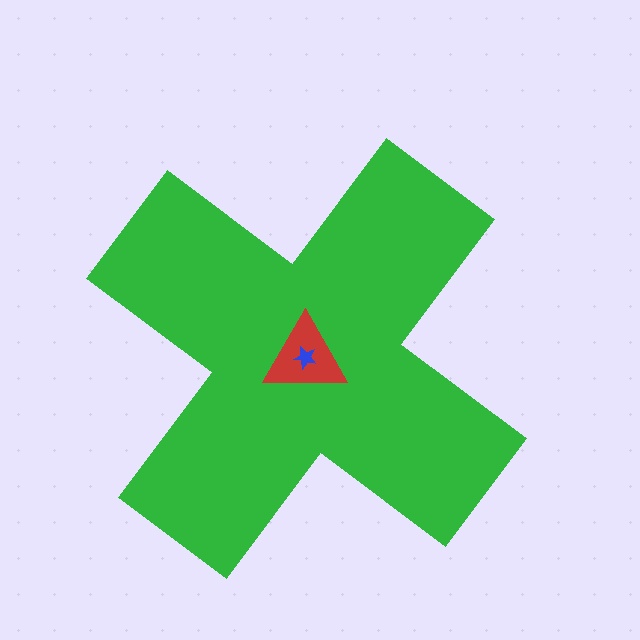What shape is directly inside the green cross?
The red triangle.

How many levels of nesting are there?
3.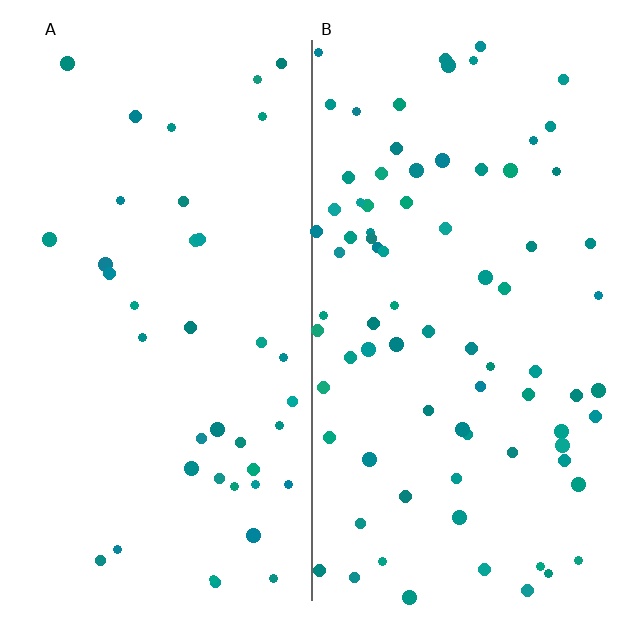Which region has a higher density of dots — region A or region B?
B (the right).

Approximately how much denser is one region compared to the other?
Approximately 2.0× — region B over region A.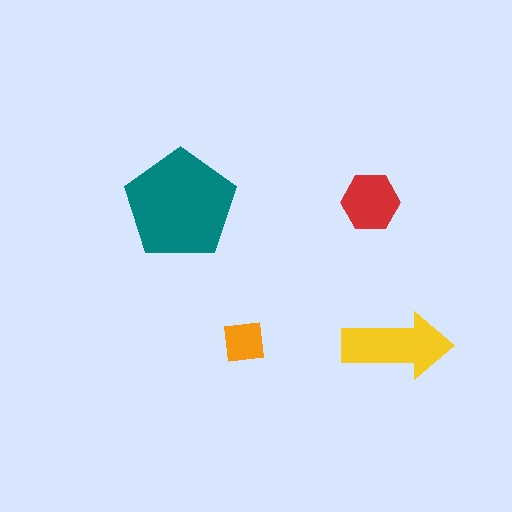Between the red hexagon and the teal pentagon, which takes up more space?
The teal pentagon.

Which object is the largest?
The teal pentagon.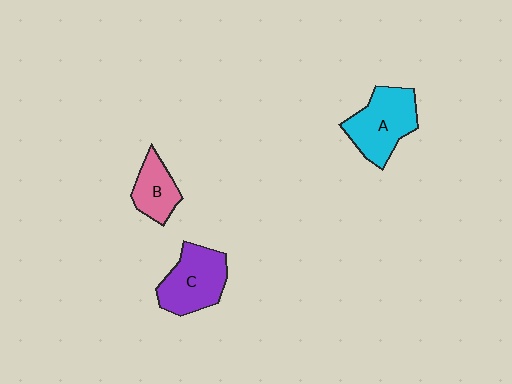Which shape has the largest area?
Shape A (cyan).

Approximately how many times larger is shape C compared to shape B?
Approximately 1.6 times.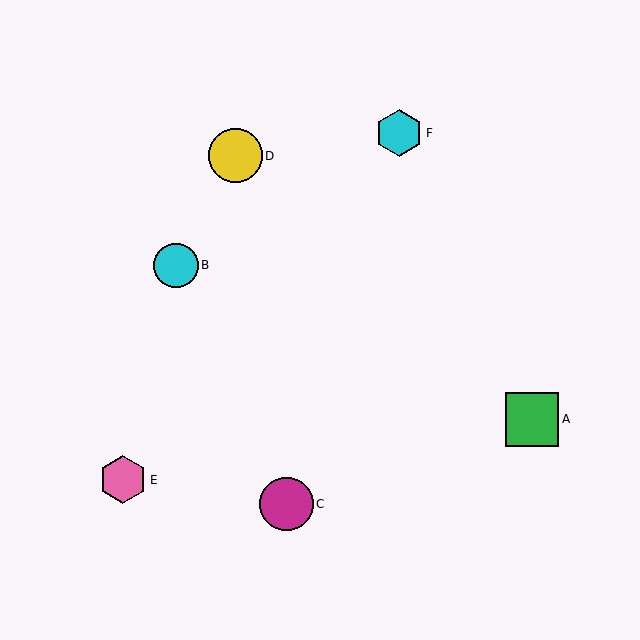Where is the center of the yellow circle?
The center of the yellow circle is at (235, 156).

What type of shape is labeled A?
Shape A is a green square.